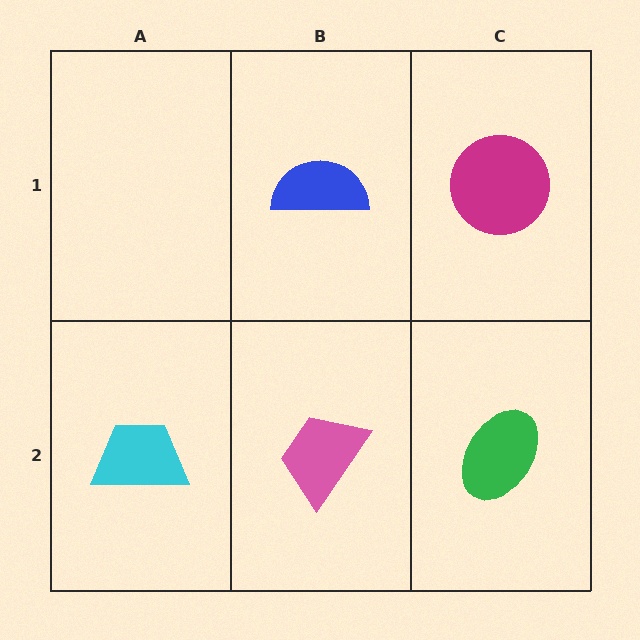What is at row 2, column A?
A cyan trapezoid.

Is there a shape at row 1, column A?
No, that cell is empty.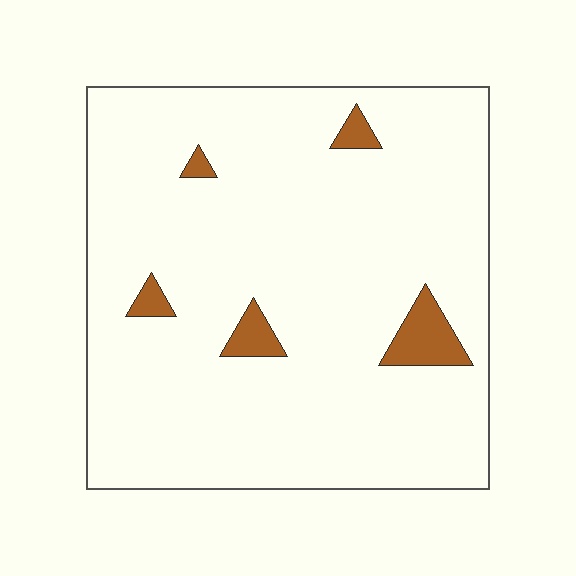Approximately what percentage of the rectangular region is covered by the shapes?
Approximately 5%.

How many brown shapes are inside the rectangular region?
5.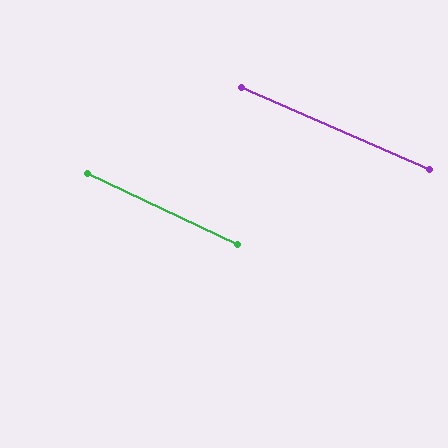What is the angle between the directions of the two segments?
Approximately 2 degrees.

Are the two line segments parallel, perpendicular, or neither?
Parallel — their directions differ by only 1.6°.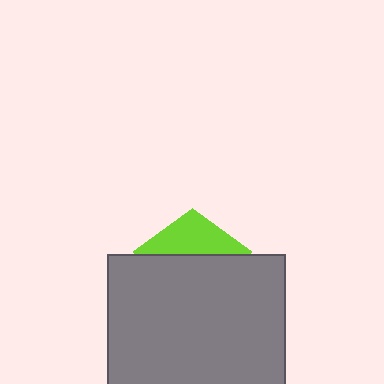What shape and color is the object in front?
The object in front is a gray rectangle.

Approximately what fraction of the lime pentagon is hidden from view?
Roughly 70% of the lime pentagon is hidden behind the gray rectangle.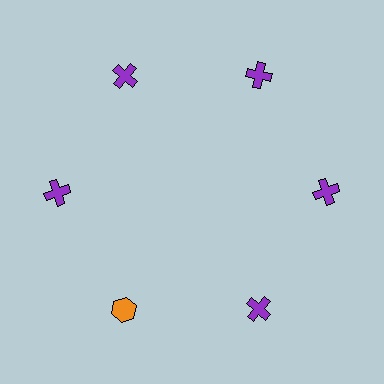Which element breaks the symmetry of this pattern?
The orange hexagon at roughly the 7 o'clock position breaks the symmetry. All other shapes are purple crosses.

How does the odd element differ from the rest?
It differs in both color (orange instead of purple) and shape (hexagon instead of cross).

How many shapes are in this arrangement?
There are 6 shapes arranged in a ring pattern.